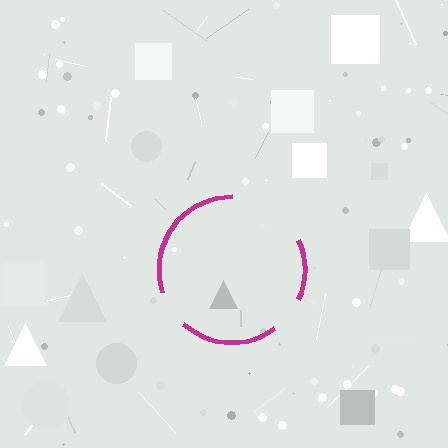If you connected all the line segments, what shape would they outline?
They would outline a circle.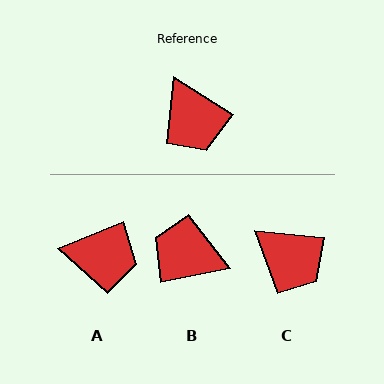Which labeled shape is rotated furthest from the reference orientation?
B, about 136 degrees away.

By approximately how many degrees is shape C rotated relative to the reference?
Approximately 27 degrees counter-clockwise.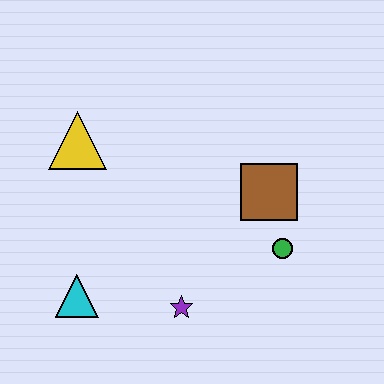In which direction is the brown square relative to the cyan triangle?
The brown square is to the right of the cyan triangle.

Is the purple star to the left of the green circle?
Yes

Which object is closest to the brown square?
The green circle is closest to the brown square.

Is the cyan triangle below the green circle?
Yes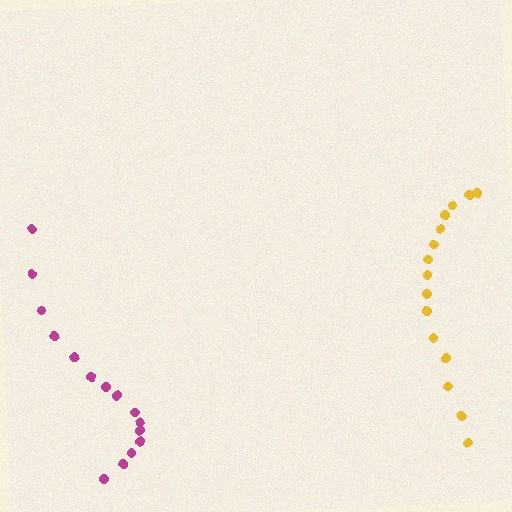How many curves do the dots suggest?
There are 2 distinct paths.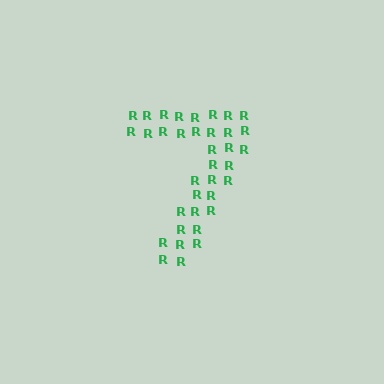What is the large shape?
The large shape is the digit 7.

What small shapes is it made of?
It is made of small letter R's.